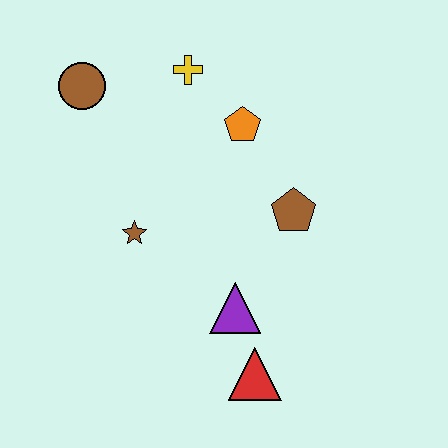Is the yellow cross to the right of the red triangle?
No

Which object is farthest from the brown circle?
The red triangle is farthest from the brown circle.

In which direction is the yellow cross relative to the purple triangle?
The yellow cross is above the purple triangle.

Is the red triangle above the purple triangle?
No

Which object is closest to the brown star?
The purple triangle is closest to the brown star.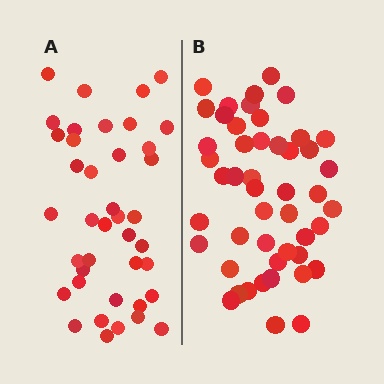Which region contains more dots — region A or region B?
Region B (the right region) has more dots.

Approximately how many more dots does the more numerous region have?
Region B has roughly 8 or so more dots than region A.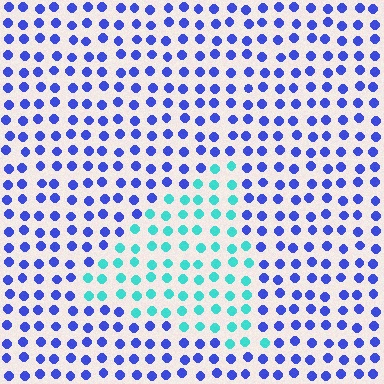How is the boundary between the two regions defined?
The boundary is defined purely by a slight shift in hue (about 60 degrees). Spacing, size, and orientation are identical on both sides.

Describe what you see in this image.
The image is filled with small blue elements in a uniform arrangement. A triangle-shaped region is visible where the elements are tinted to a slightly different hue, forming a subtle color boundary.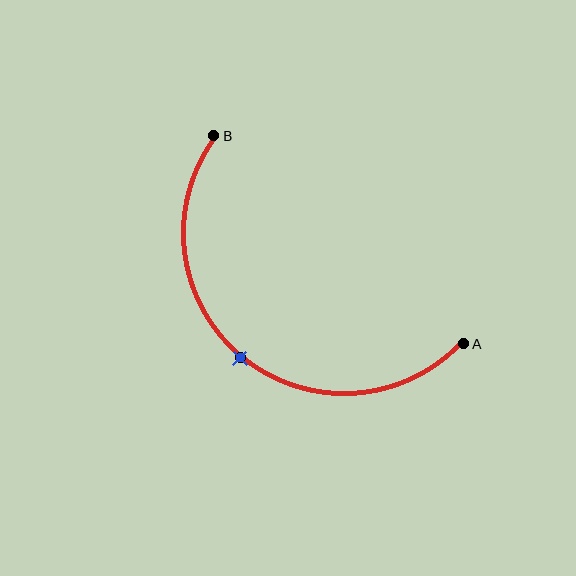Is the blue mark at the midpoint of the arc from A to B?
Yes. The blue mark lies on the arc at equal arc-length from both A and B — it is the arc midpoint.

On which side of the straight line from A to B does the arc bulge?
The arc bulges below and to the left of the straight line connecting A and B.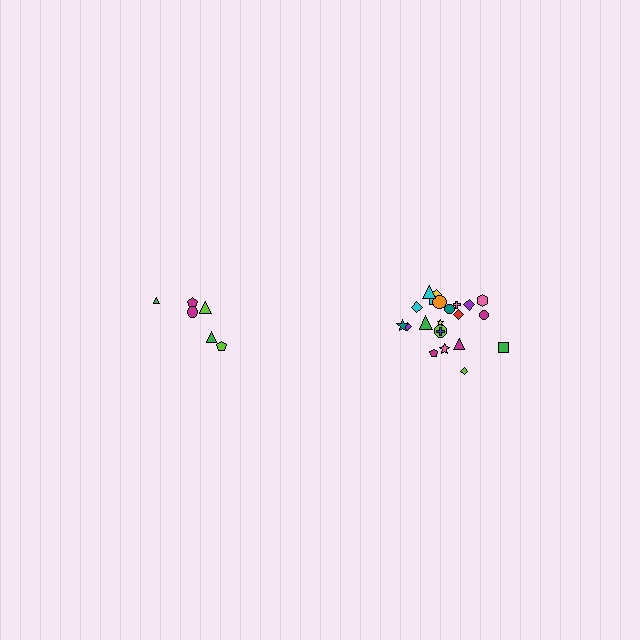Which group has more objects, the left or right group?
The right group.